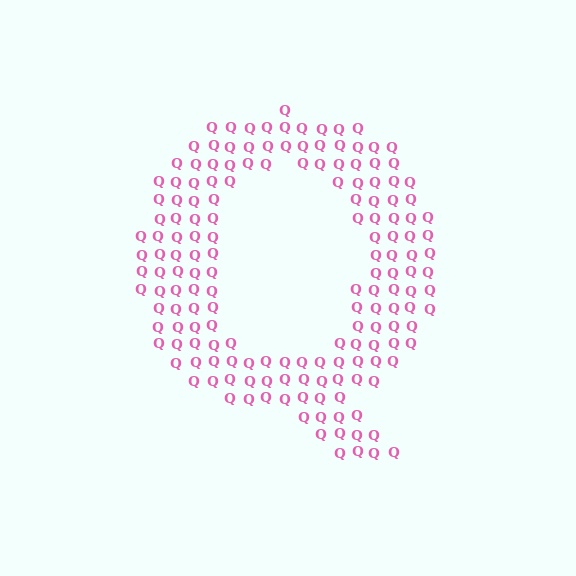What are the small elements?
The small elements are letter Q's.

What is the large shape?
The large shape is the letter Q.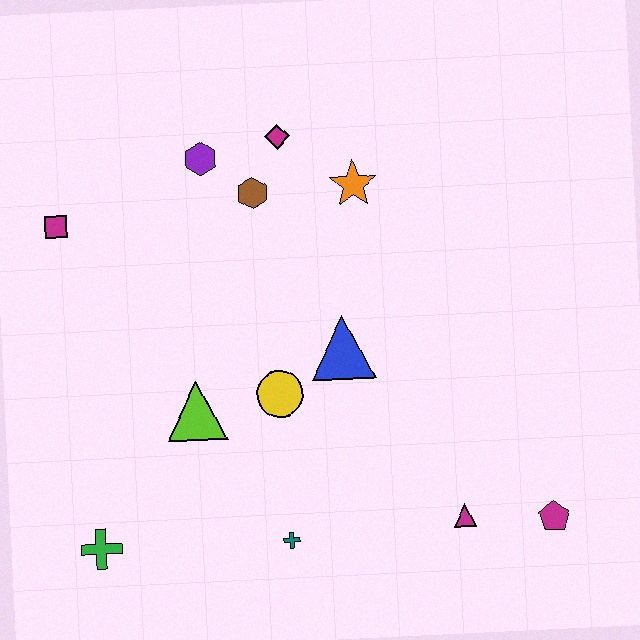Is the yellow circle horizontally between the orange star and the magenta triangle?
No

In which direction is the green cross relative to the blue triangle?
The green cross is to the left of the blue triangle.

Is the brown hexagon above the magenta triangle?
Yes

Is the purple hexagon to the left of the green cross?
No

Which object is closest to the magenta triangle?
The magenta pentagon is closest to the magenta triangle.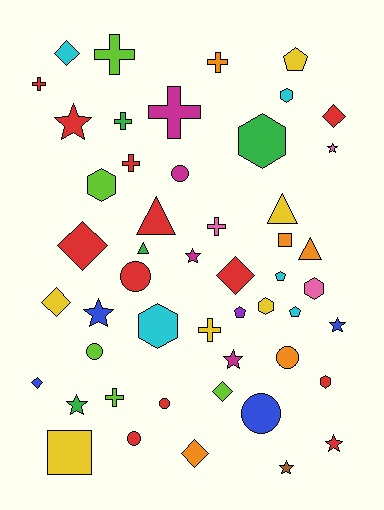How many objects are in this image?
There are 50 objects.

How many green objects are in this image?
There are 4 green objects.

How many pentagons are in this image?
There are 4 pentagons.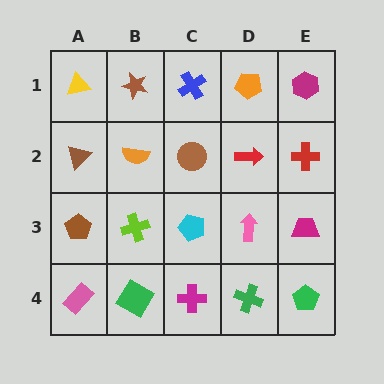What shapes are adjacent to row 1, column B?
An orange semicircle (row 2, column B), a yellow triangle (row 1, column A), a blue cross (row 1, column C).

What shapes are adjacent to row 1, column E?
A red cross (row 2, column E), an orange pentagon (row 1, column D).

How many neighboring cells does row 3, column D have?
4.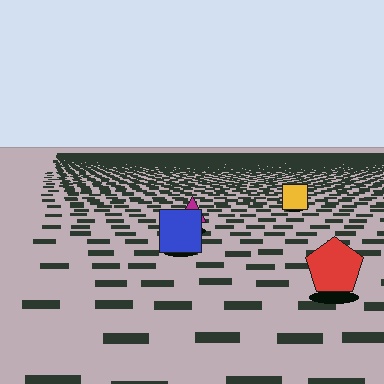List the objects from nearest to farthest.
From nearest to farthest: the red pentagon, the blue square, the magenta triangle, the yellow square.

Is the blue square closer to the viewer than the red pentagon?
No. The red pentagon is closer — you can tell from the texture gradient: the ground texture is coarser near it.